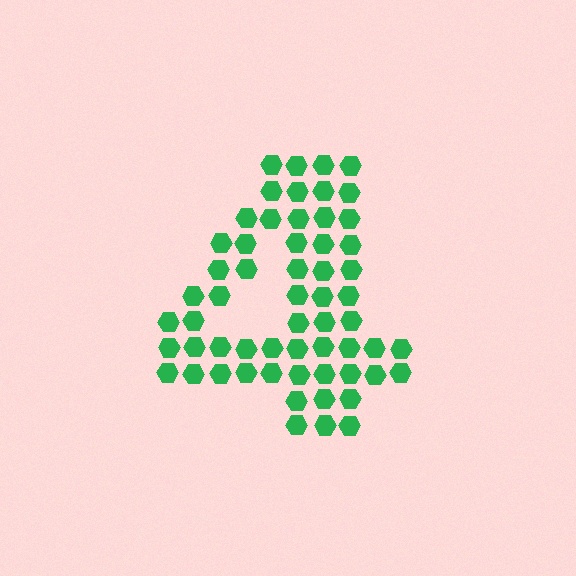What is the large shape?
The large shape is the digit 4.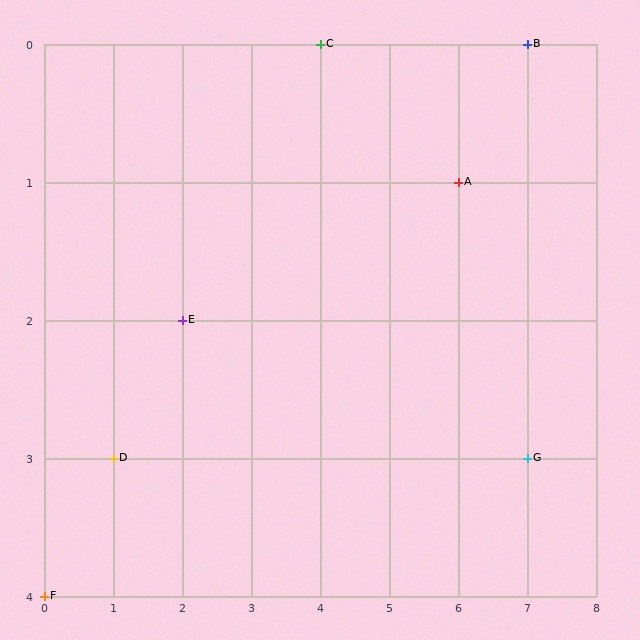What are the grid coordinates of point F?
Point F is at grid coordinates (0, 4).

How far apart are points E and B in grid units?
Points E and B are 5 columns and 2 rows apart (about 5.4 grid units diagonally).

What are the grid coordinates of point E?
Point E is at grid coordinates (2, 2).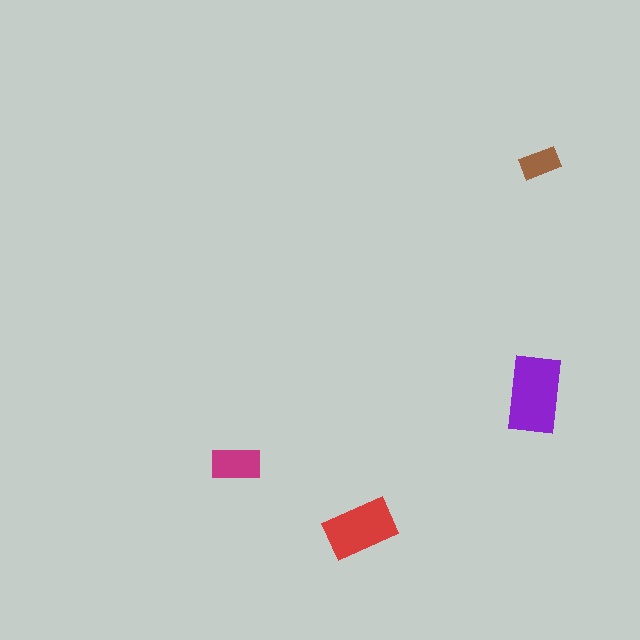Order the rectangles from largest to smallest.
the purple one, the red one, the magenta one, the brown one.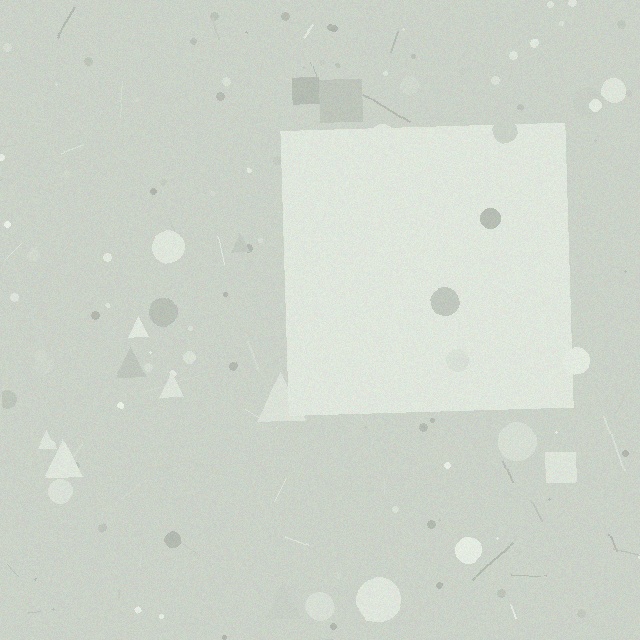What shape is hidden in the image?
A square is hidden in the image.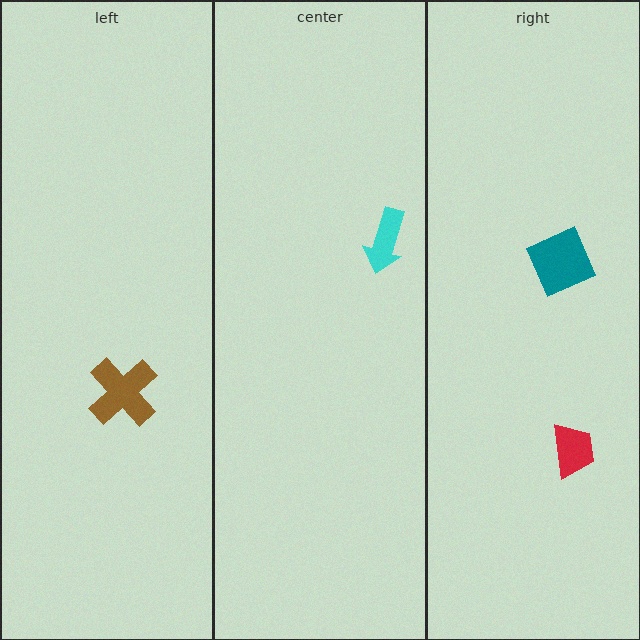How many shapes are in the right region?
2.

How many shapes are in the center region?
1.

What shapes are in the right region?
The red trapezoid, the teal diamond.